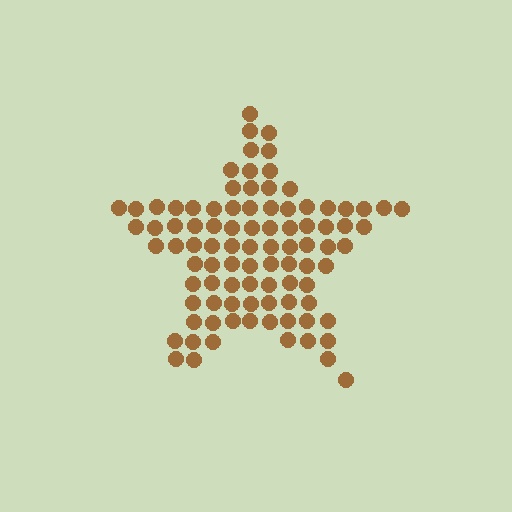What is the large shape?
The large shape is a star.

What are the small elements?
The small elements are circles.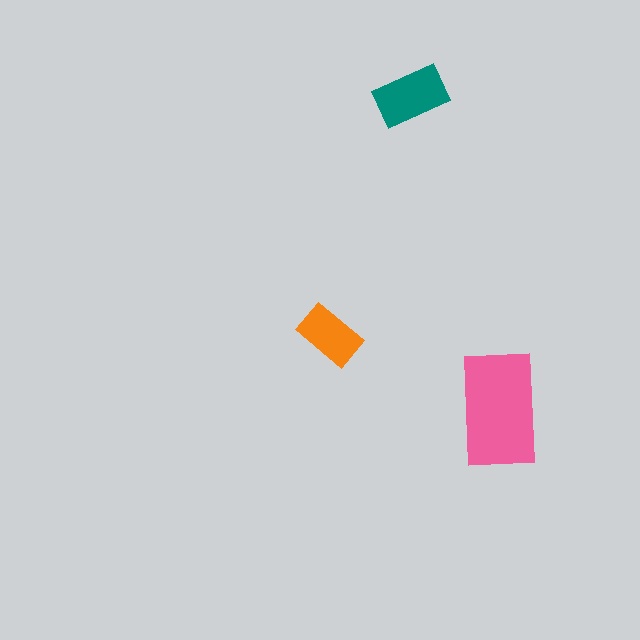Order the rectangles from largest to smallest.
the pink one, the teal one, the orange one.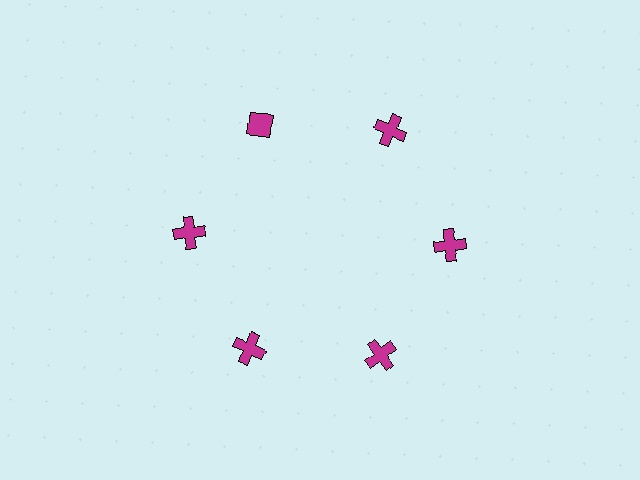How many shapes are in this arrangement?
There are 6 shapes arranged in a ring pattern.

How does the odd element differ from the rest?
It has a different shape: diamond instead of cross.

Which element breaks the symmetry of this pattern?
The magenta diamond at roughly the 11 o'clock position breaks the symmetry. All other shapes are magenta crosses.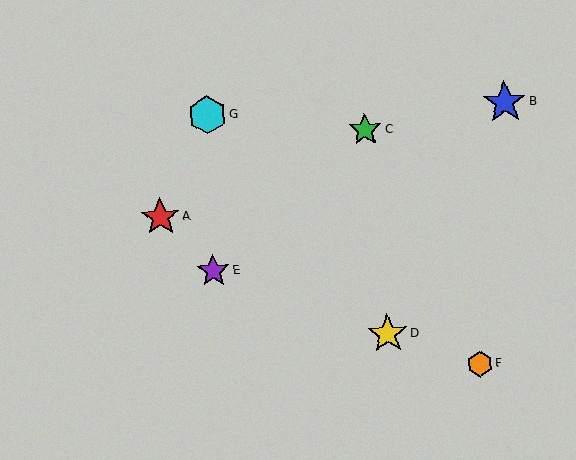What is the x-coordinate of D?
Object D is at x≈388.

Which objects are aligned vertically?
Objects E, G are aligned vertically.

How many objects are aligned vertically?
2 objects (E, G) are aligned vertically.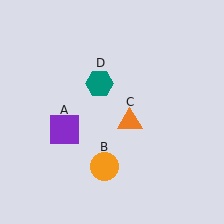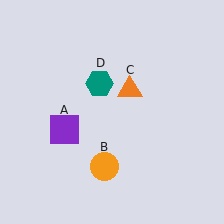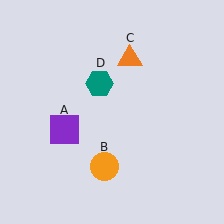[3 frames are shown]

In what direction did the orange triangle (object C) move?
The orange triangle (object C) moved up.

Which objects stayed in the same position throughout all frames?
Purple square (object A) and orange circle (object B) and teal hexagon (object D) remained stationary.